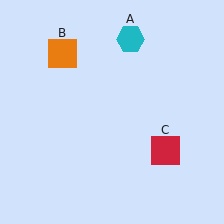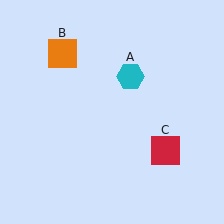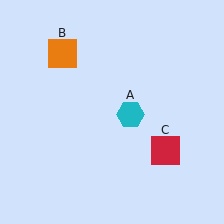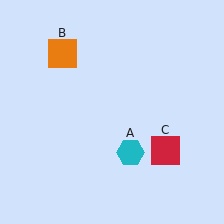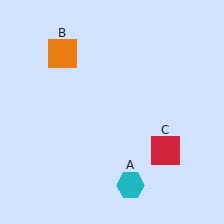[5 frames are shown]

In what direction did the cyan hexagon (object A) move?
The cyan hexagon (object A) moved down.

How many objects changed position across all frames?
1 object changed position: cyan hexagon (object A).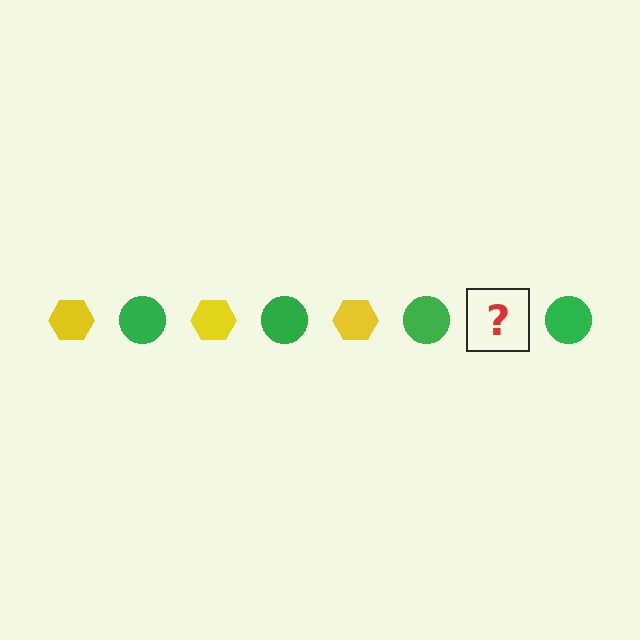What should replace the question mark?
The question mark should be replaced with a yellow hexagon.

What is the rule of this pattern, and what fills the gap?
The rule is that the pattern alternates between yellow hexagon and green circle. The gap should be filled with a yellow hexagon.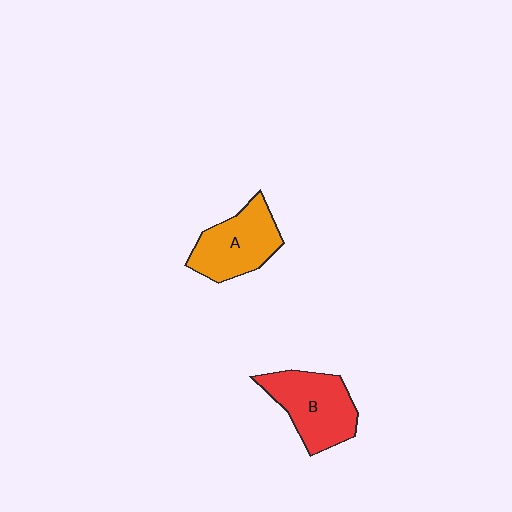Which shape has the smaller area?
Shape A (orange).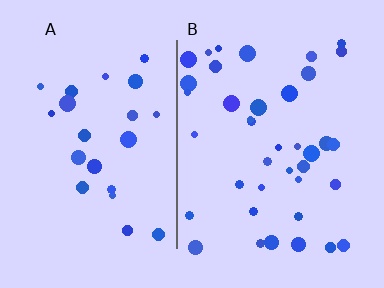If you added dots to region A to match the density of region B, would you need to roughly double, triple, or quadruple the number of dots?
Approximately double.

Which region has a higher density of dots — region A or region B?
B (the right).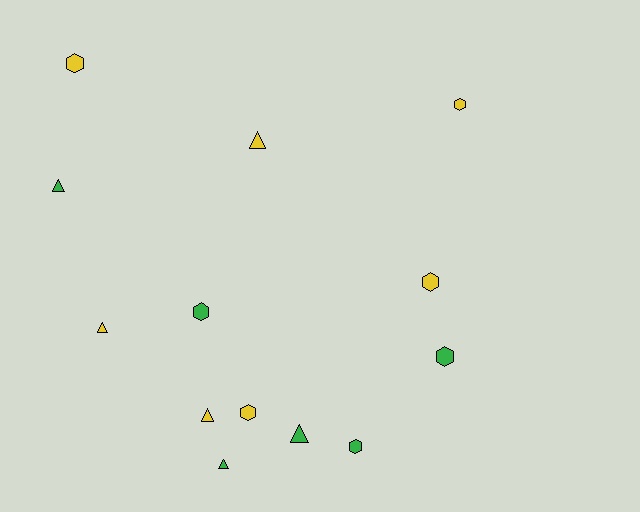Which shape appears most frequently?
Hexagon, with 7 objects.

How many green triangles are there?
There are 3 green triangles.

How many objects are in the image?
There are 13 objects.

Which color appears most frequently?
Yellow, with 7 objects.